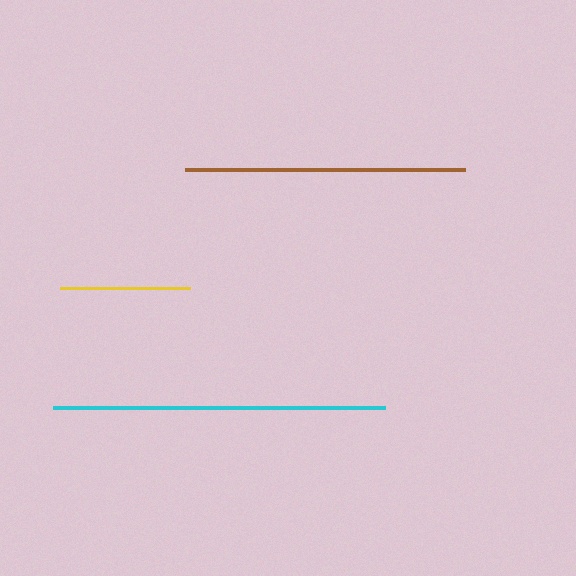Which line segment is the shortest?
The yellow line is the shortest at approximately 130 pixels.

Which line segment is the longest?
The cyan line is the longest at approximately 331 pixels.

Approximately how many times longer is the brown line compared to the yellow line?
The brown line is approximately 2.2 times the length of the yellow line.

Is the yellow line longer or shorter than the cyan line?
The cyan line is longer than the yellow line.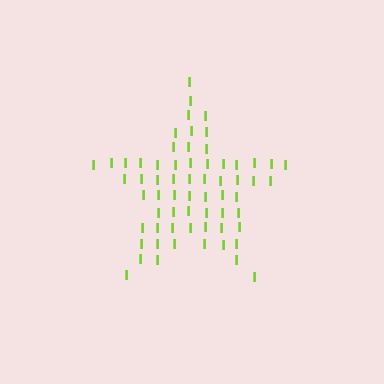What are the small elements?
The small elements are letter I's.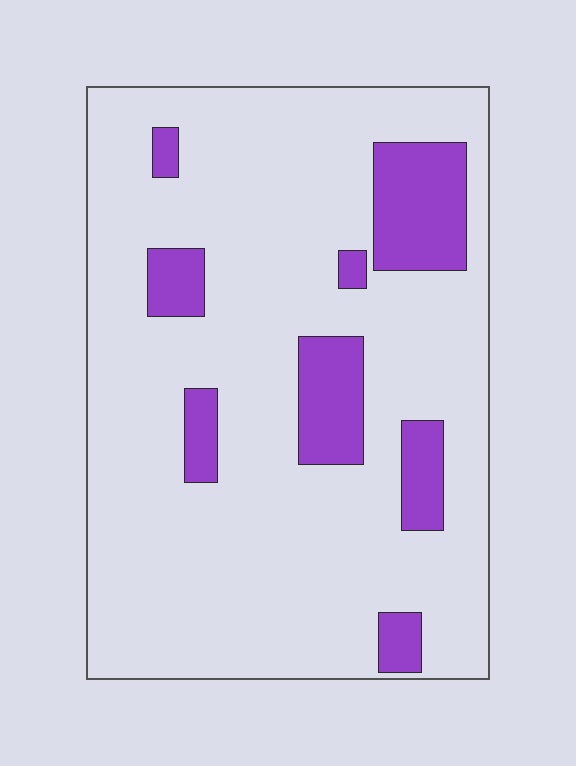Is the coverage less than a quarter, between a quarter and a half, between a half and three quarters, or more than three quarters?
Less than a quarter.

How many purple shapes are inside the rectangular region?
8.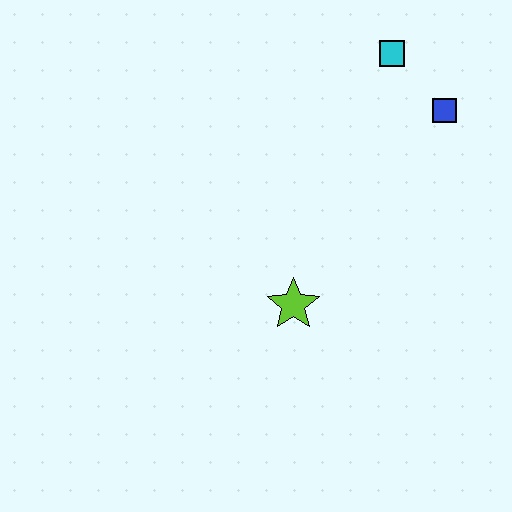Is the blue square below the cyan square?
Yes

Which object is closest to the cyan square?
The blue square is closest to the cyan square.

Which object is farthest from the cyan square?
The lime star is farthest from the cyan square.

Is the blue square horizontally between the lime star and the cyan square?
No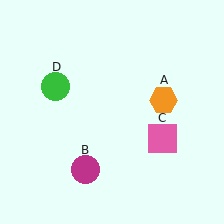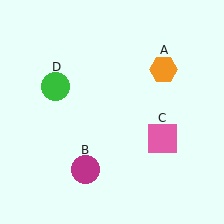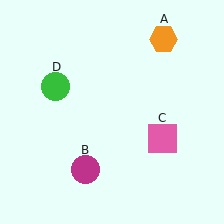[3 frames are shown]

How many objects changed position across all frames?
1 object changed position: orange hexagon (object A).